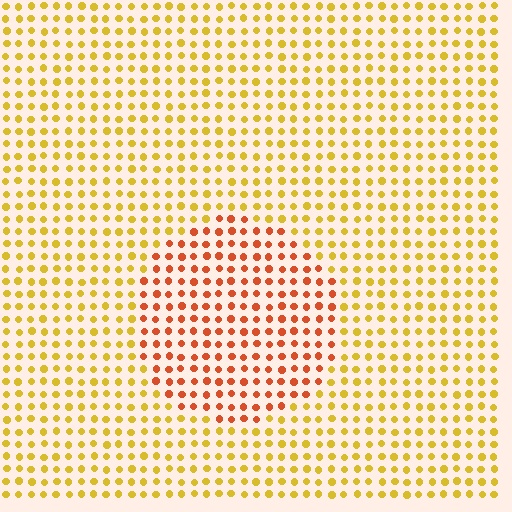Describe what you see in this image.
The image is filled with small yellow elements in a uniform arrangement. A circle-shaped region is visible where the elements are tinted to a slightly different hue, forming a subtle color boundary.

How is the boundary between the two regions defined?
The boundary is defined purely by a slight shift in hue (about 39 degrees). Spacing, size, and orientation are identical on both sides.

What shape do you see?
I see a circle.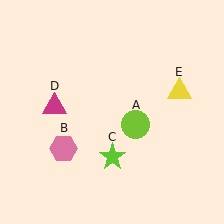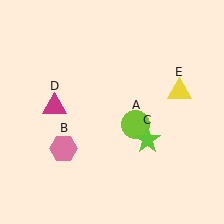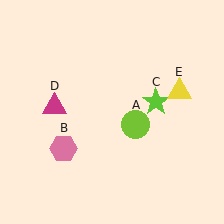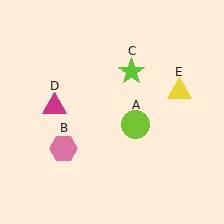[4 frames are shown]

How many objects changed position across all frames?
1 object changed position: lime star (object C).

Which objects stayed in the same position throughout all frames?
Lime circle (object A) and pink hexagon (object B) and magenta triangle (object D) and yellow triangle (object E) remained stationary.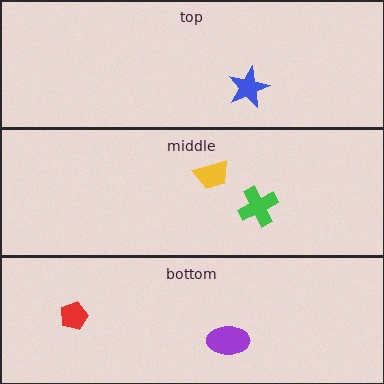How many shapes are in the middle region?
2.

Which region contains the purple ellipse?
The bottom region.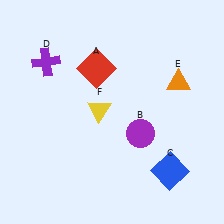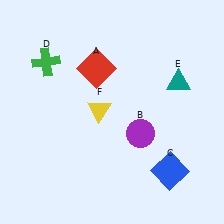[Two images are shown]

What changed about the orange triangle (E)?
In Image 1, E is orange. In Image 2, it changed to teal.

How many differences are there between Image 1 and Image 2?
There are 2 differences between the two images.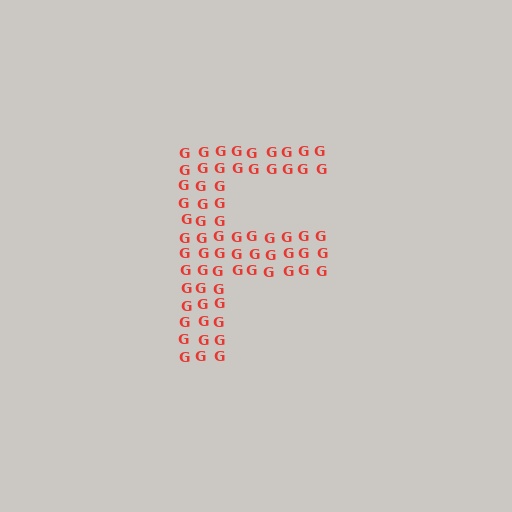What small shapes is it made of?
It is made of small letter G's.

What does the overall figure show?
The overall figure shows the letter F.